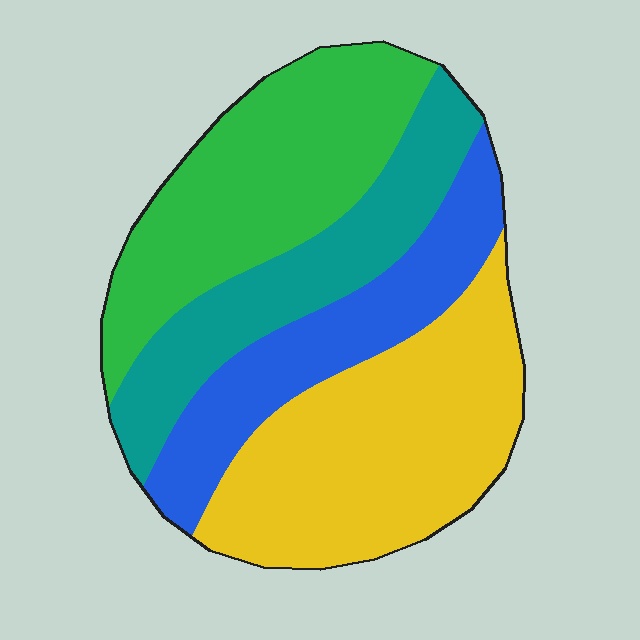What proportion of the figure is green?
Green covers around 30% of the figure.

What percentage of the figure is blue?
Blue covers about 20% of the figure.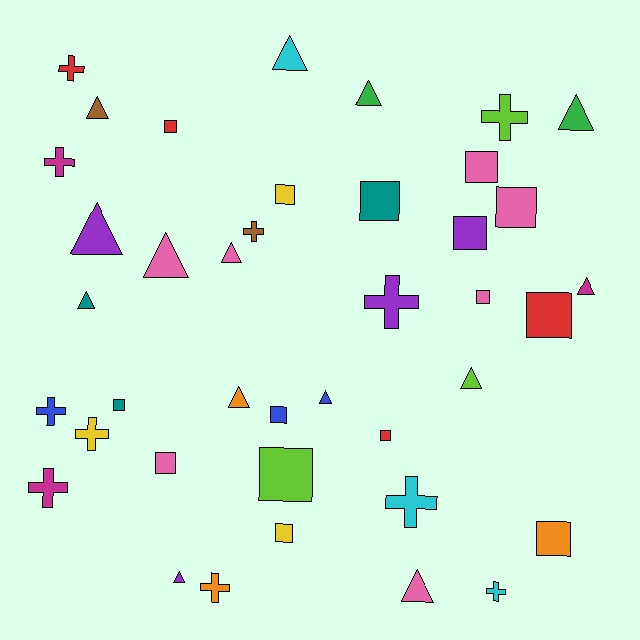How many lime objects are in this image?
There are 3 lime objects.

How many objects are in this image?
There are 40 objects.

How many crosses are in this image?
There are 11 crosses.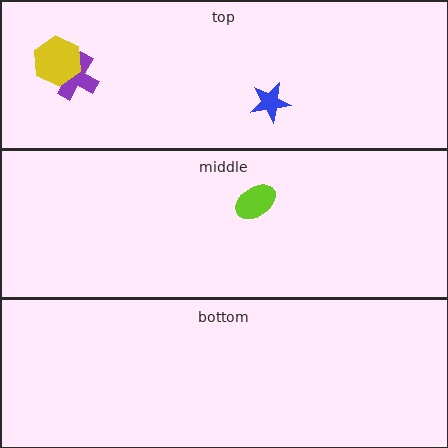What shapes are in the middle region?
The lime ellipse.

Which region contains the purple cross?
The top region.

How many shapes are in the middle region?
1.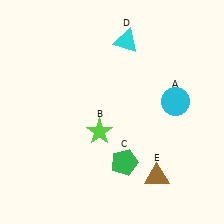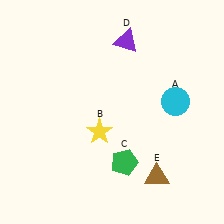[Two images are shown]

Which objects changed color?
B changed from lime to yellow. D changed from cyan to purple.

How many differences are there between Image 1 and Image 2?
There are 2 differences between the two images.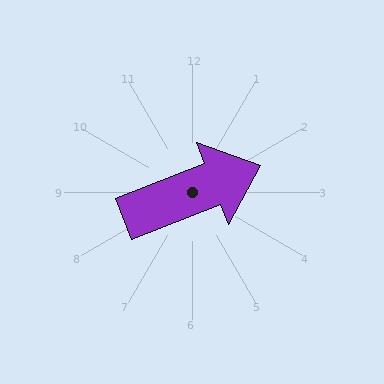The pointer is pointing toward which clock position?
Roughly 2 o'clock.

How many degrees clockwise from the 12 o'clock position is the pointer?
Approximately 69 degrees.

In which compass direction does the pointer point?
East.